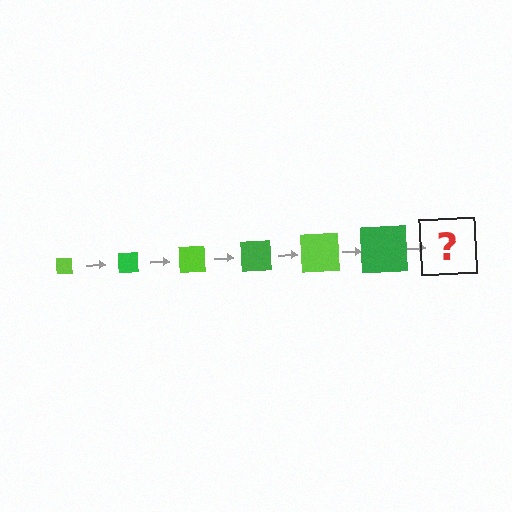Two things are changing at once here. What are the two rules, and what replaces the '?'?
The two rules are that the square grows larger each step and the color cycles through lime and green. The '?' should be a lime square, larger than the previous one.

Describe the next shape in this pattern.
It should be a lime square, larger than the previous one.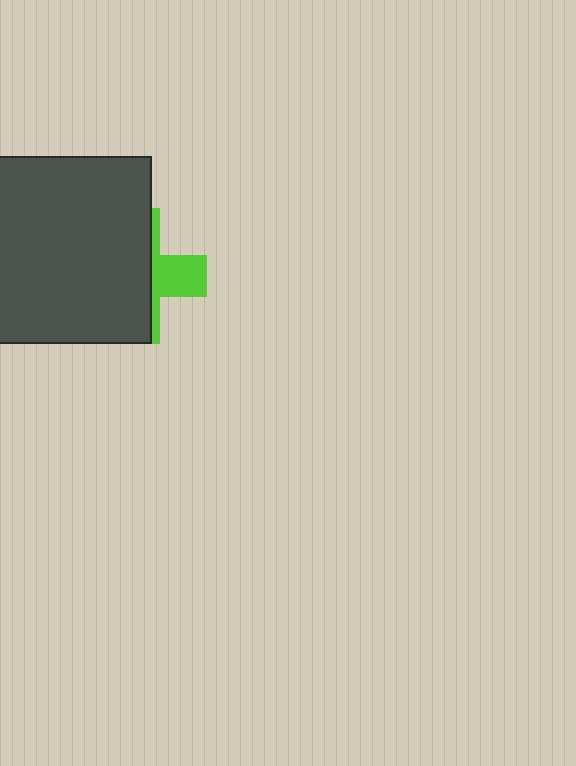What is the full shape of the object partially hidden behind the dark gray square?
The partially hidden object is a lime cross.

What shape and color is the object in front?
The object in front is a dark gray square.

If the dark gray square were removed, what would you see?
You would see the complete lime cross.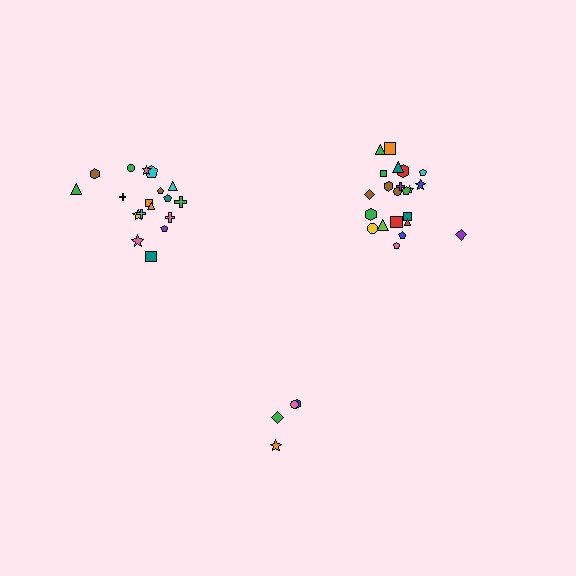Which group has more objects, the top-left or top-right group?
The top-right group.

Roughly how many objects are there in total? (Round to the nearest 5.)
Roughly 45 objects in total.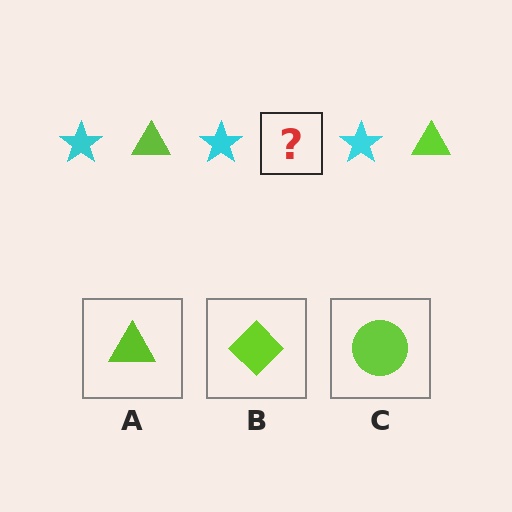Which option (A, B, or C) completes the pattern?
A.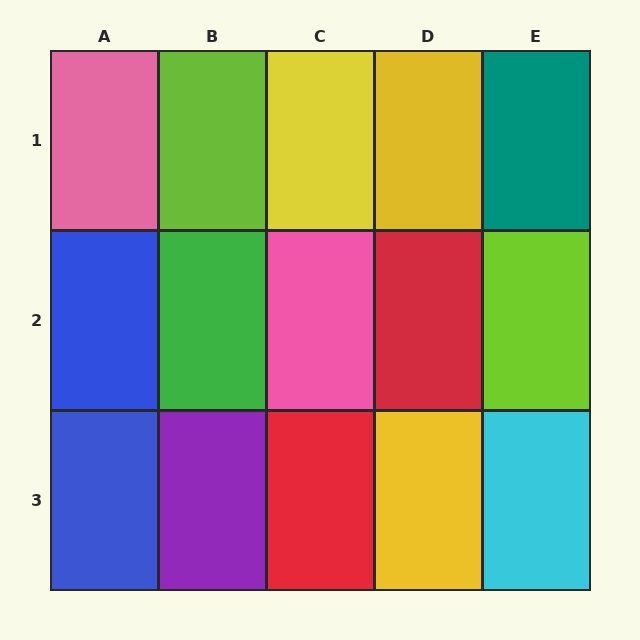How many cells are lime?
2 cells are lime.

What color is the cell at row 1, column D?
Yellow.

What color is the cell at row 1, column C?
Yellow.